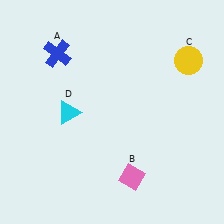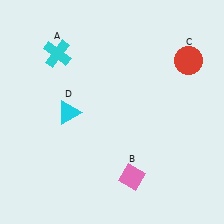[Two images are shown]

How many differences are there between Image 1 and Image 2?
There are 2 differences between the two images.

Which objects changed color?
A changed from blue to cyan. C changed from yellow to red.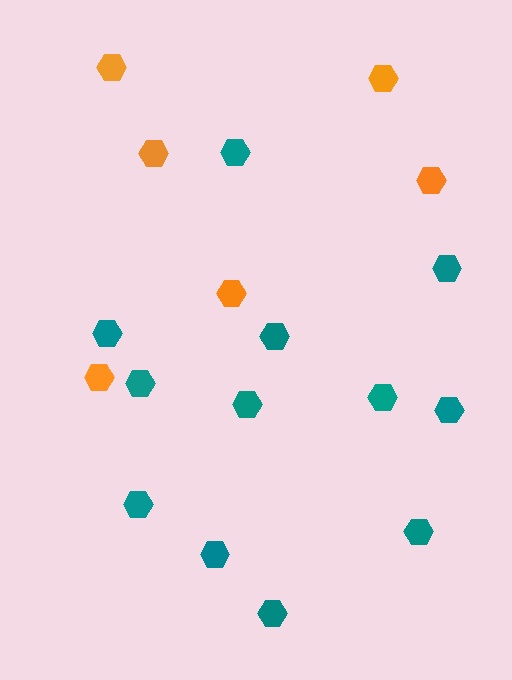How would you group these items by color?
There are 2 groups: one group of teal hexagons (12) and one group of orange hexagons (6).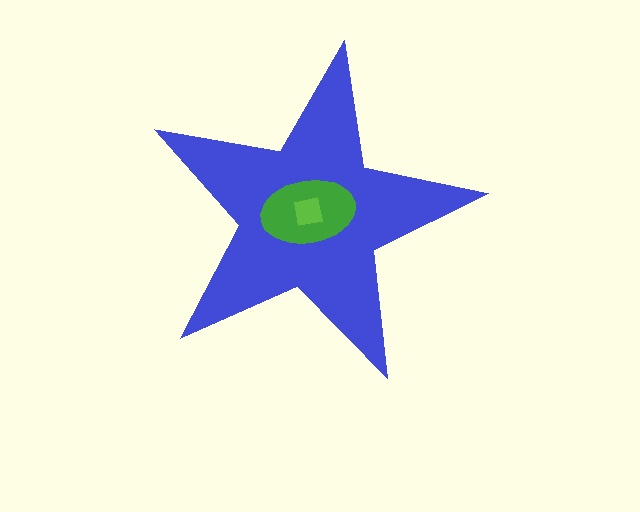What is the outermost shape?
The blue star.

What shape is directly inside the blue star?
The green ellipse.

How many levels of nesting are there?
3.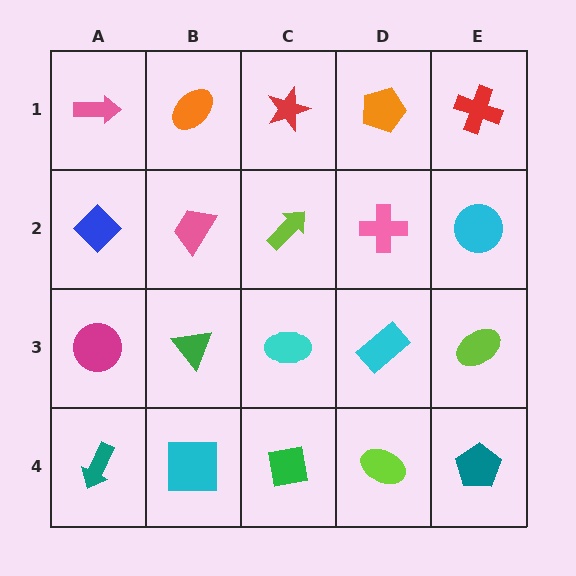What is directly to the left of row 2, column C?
A pink trapezoid.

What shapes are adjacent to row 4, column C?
A cyan ellipse (row 3, column C), a cyan square (row 4, column B), a lime ellipse (row 4, column D).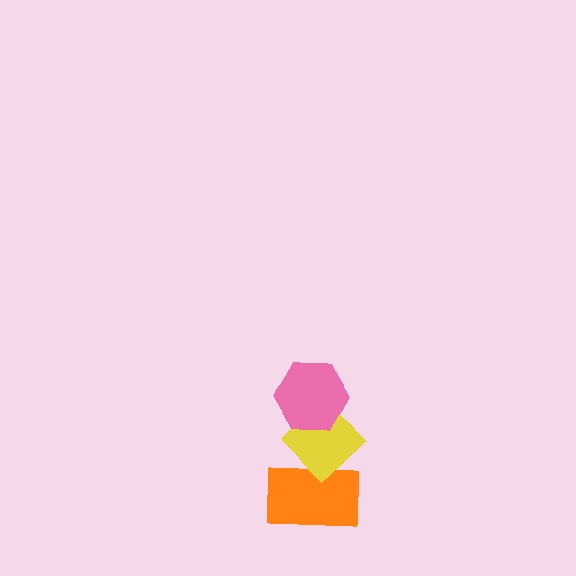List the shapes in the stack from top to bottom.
From top to bottom: the pink hexagon, the yellow diamond, the orange rectangle.